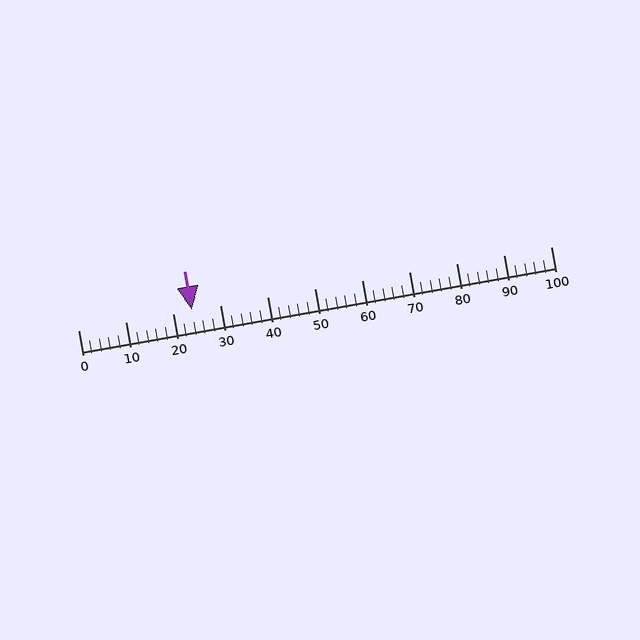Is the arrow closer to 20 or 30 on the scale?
The arrow is closer to 20.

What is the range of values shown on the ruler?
The ruler shows values from 0 to 100.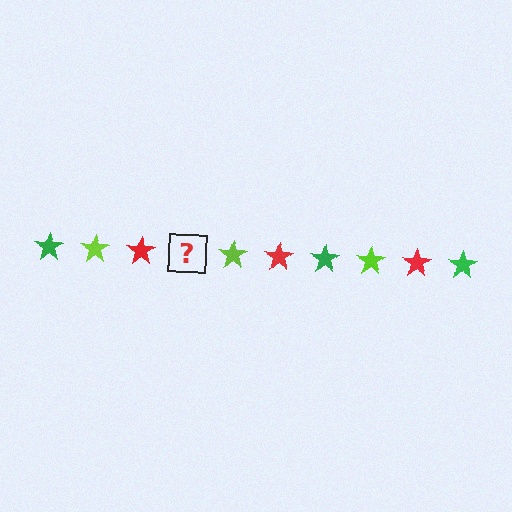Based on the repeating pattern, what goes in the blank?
The blank should be a green star.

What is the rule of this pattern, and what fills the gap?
The rule is that the pattern cycles through green, lime, red stars. The gap should be filled with a green star.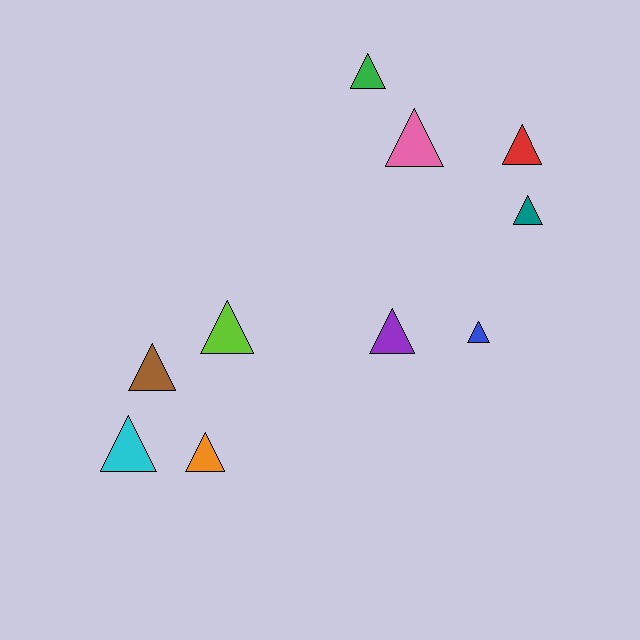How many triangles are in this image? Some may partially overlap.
There are 10 triangles.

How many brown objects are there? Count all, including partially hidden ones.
There is 1 brown object.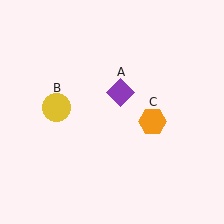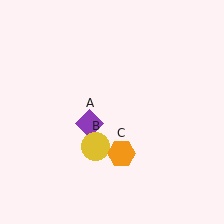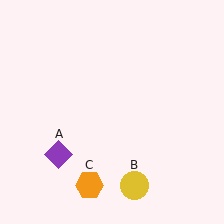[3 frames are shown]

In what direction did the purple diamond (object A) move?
The purple diamond (object A) moved down and to the left.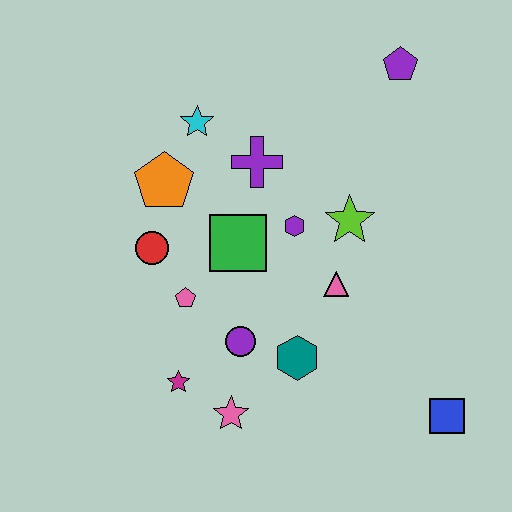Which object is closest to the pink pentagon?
The red circle is closest to the pink pentagon.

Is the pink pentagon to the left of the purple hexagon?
Yes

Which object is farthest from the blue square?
The cyan star is farthest from the blue square.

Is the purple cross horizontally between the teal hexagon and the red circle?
Yes